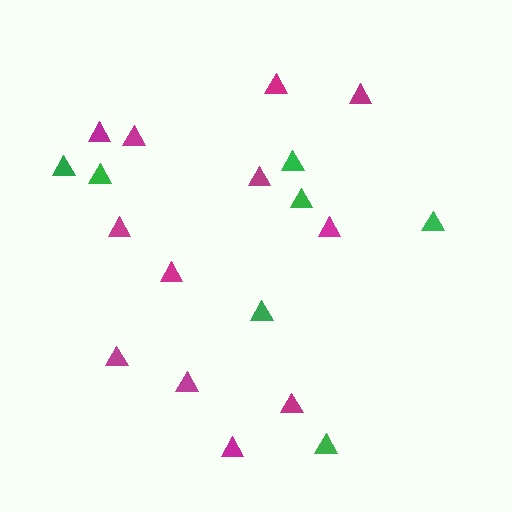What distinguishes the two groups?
There are 2 groups: one group of green triangles (7) and one group of magenta triangles (12).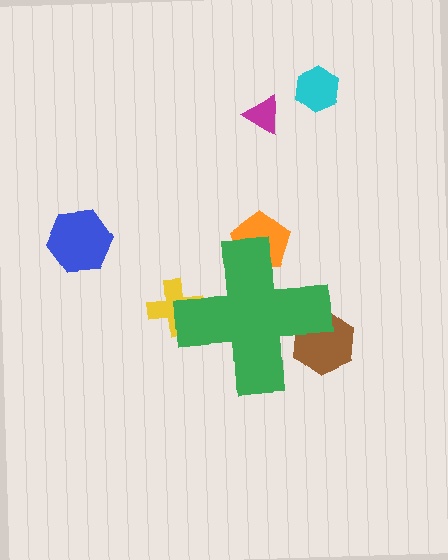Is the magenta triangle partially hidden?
No, the magenta triangle is fully visible.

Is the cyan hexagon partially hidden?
No, the cyan hexagon is fully visible.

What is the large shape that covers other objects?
A green cross.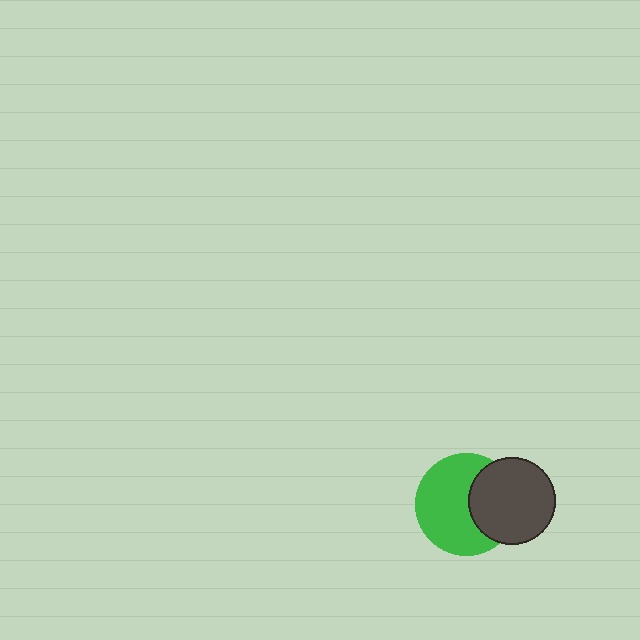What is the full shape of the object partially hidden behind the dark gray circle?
The partially hidden object is a green circle.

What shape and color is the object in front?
The object in front is a dark gray circle.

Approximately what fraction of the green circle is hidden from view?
Roughly 35% of the green circle is hidden behind the dark gray circle.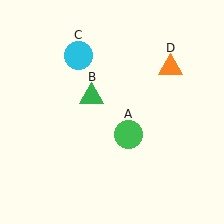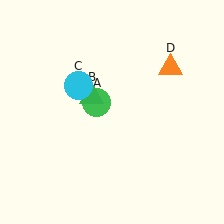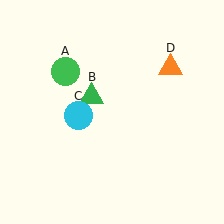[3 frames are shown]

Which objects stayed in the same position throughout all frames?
Green triangle (object B) and orange triangle (object D) remained stationary.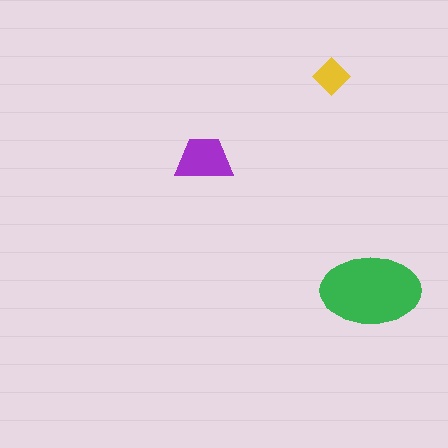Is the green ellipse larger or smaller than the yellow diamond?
Larger.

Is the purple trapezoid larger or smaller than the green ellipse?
Smaller.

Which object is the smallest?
The yellow diamond.